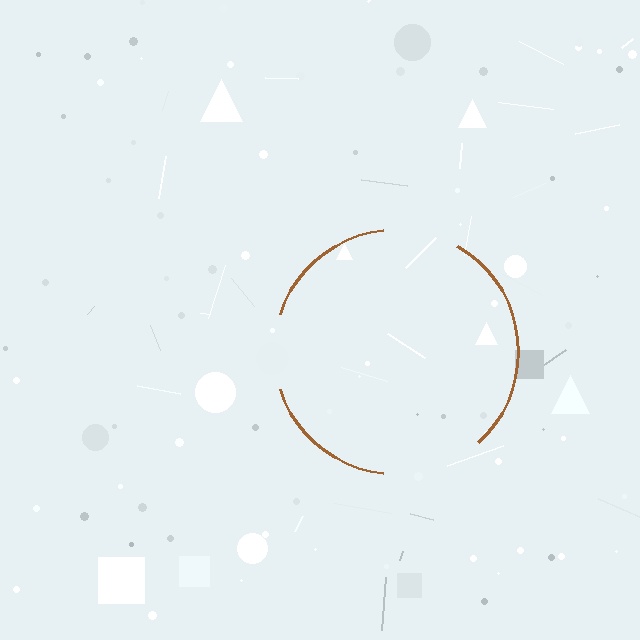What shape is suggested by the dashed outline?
The dashed outline suggests a circle.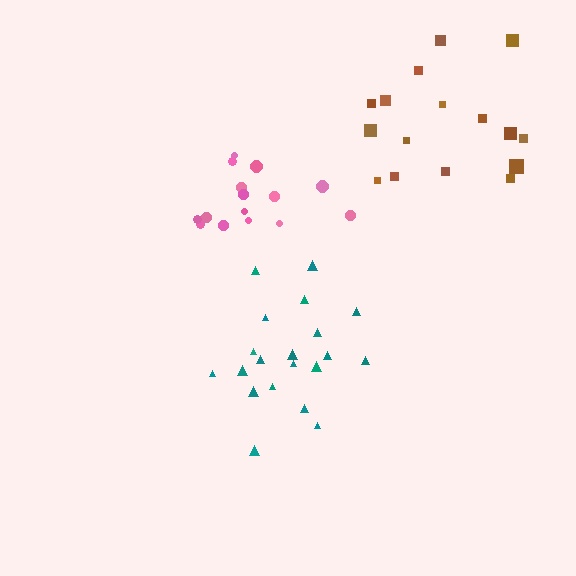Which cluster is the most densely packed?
Pink.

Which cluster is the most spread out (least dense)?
Brown.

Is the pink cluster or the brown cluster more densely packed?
Pink.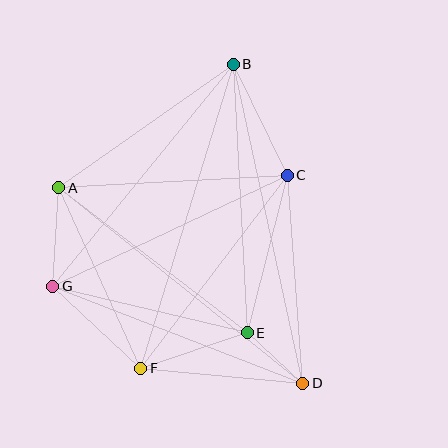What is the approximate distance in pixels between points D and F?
The distance between D and F is approximately 163 pixels.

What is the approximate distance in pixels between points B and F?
The distance between B and F is approximately 318 pixels.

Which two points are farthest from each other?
Points B and D are farthest from each other.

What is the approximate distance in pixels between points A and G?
The distance between A and G is approximately 99 pixels.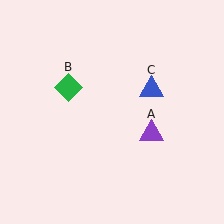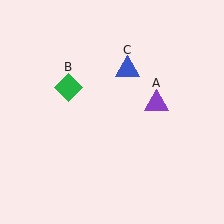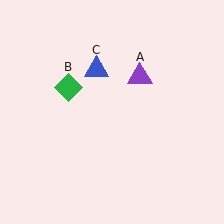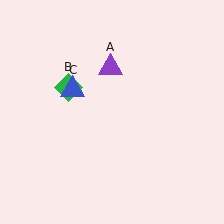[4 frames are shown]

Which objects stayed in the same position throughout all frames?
Green diamond (object B) remained stationary.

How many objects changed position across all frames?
2 objects changed position: purple triangle (object A), blue triangle (object C).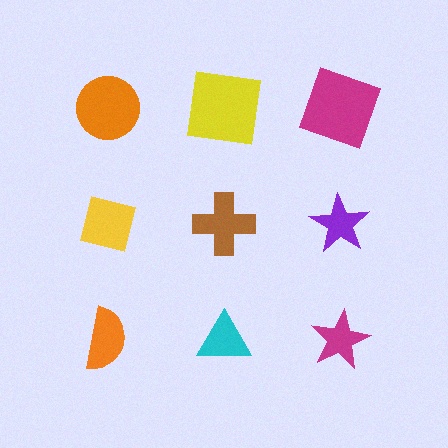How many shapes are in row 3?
3 shapes.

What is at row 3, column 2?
A cyan triangle.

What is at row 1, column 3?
A magenta square.